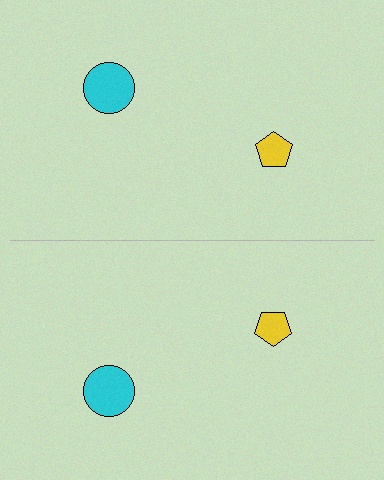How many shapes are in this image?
There are 4 shapes in this image.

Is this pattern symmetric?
Yes, this pattern has bilateral (reflection) symmetry.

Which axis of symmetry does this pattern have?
The pattern has a horizontal axis of symmetry running through the center of the image.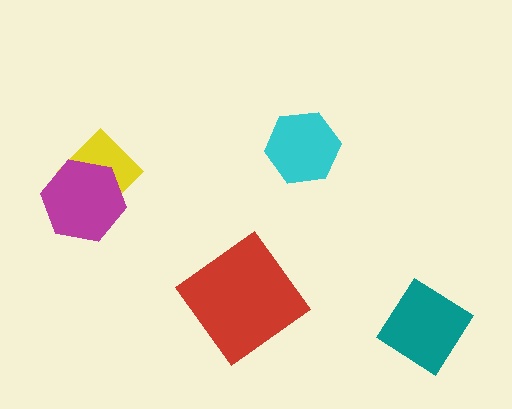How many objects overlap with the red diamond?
0 objects overlap with the red diamond.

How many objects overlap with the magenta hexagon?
1 object overlaps with the magenta hexagon.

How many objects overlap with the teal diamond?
0 objects overlap with the teal diamond.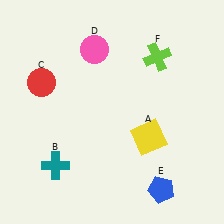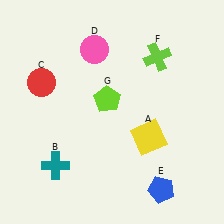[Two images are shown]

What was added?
A lime pentagon (G) was added in Image 2.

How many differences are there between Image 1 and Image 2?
There is 1 difference between the two images.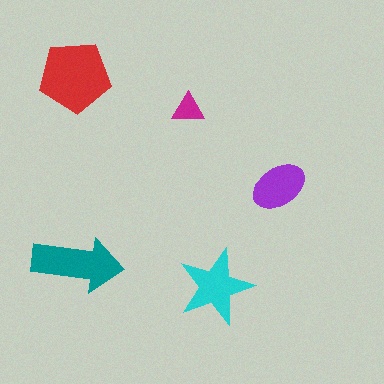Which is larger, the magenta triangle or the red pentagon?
The red pentagon.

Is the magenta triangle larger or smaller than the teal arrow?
Smaller.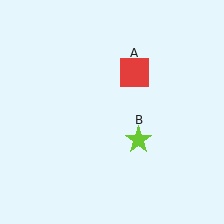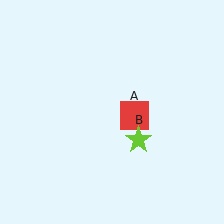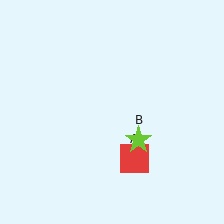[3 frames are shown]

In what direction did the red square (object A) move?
The red square (object A) moved down.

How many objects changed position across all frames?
1 object changed position: red square (object A).